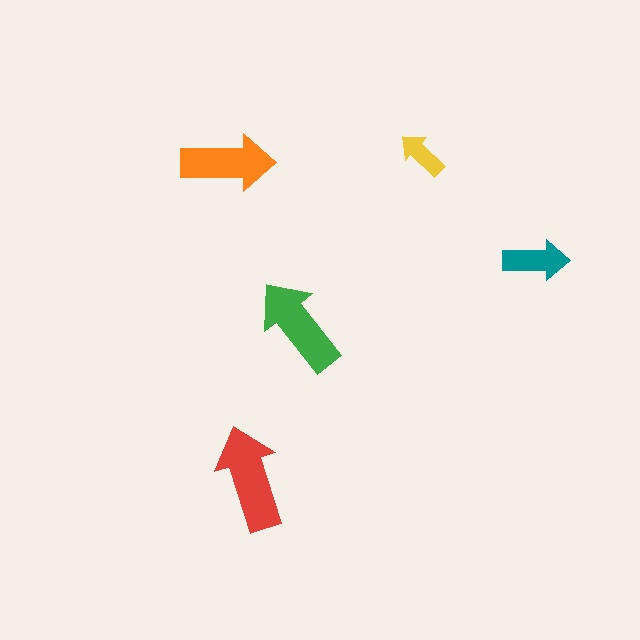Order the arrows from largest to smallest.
the red one, the green one, the orange one, the teal one, the yellow one.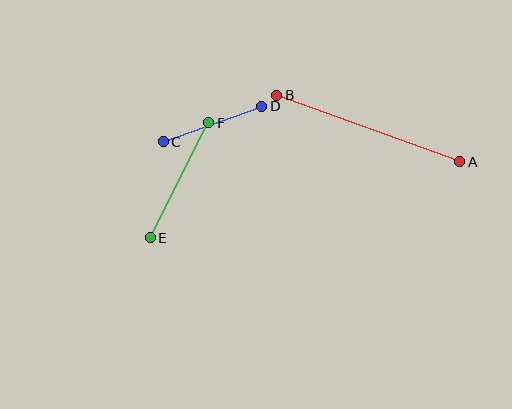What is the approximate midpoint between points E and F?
The midpoint is at approximately (180, 180) pixels.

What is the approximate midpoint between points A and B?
The midpoint is at approximately (368, 129) pixels.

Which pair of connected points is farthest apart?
Points A and B are farthest apart.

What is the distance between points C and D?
The distance is approximately 105 pixels.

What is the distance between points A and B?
The distance is approximately 195 pixels.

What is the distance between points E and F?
The distance is approximately 129 pixels.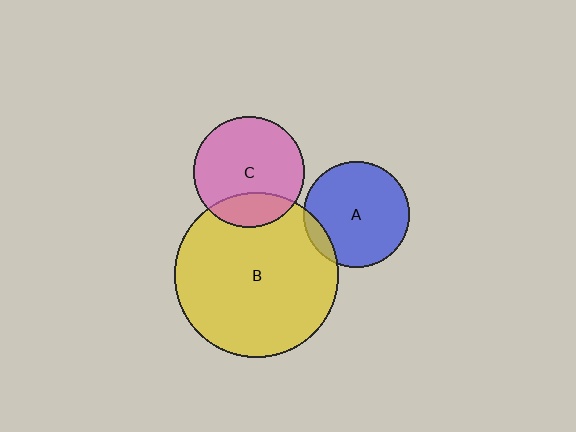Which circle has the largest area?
Circle B (yellow).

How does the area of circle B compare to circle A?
Approximately 2.4 times.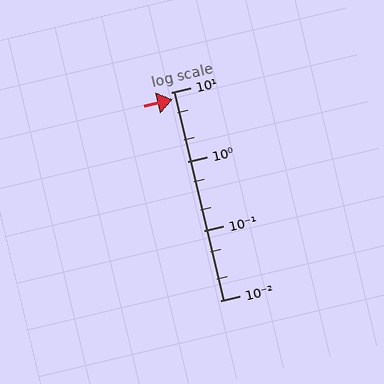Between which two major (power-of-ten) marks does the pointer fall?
The pointer is between 1 and 10.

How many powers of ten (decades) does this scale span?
The scale spans 3 decades, from 0.01 to 10.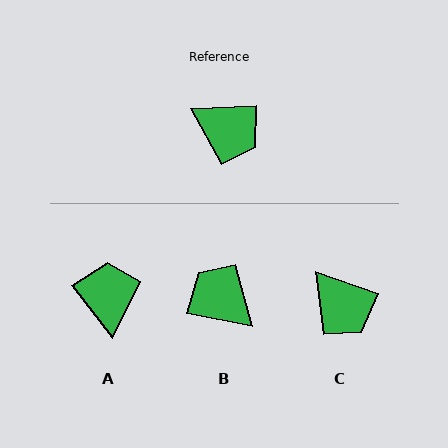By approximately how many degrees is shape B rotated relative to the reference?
Approximately 165 degrees counter-clockwise.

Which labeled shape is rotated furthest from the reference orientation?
B, about 165 degrees away.